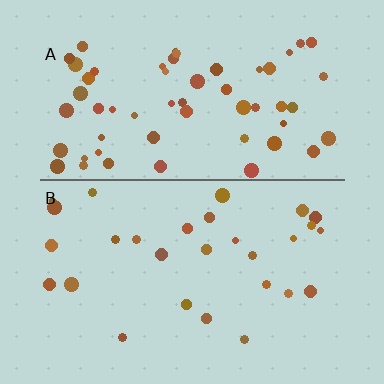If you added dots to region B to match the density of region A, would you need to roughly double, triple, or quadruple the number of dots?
Approximately double.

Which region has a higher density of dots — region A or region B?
A (the top).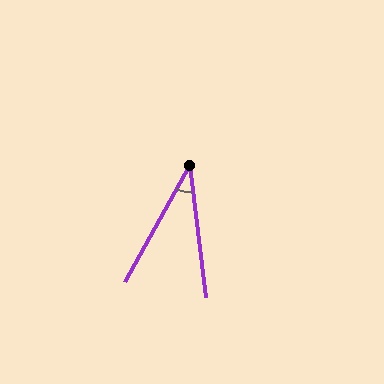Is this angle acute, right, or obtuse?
It is acute.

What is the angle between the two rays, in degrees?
Approximately 36 degrees.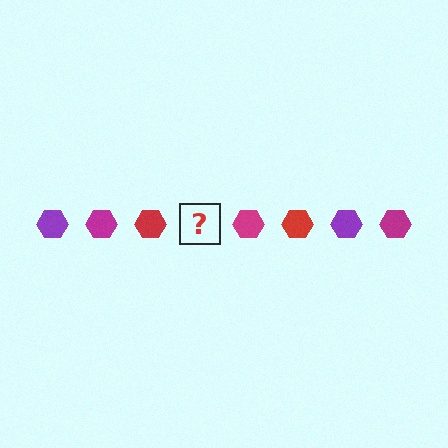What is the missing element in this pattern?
The missing element is a purple hexagon.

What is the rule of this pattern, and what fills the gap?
The rule is that the pattern cycles through purple, magenta, red hexagons. The gap should be filled with a purple hexagon.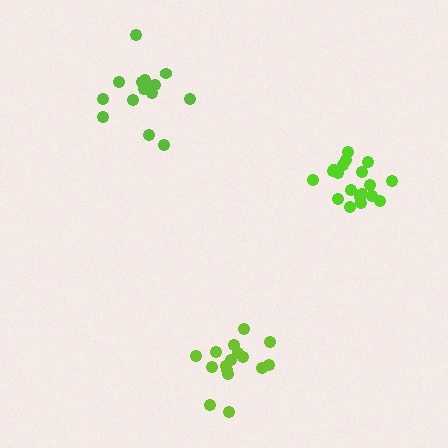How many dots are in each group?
Group 1: 19 dots, Group 2: 16 dots, Group 3: 16 dots (51 total).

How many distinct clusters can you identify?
There are 3 distinct clusters.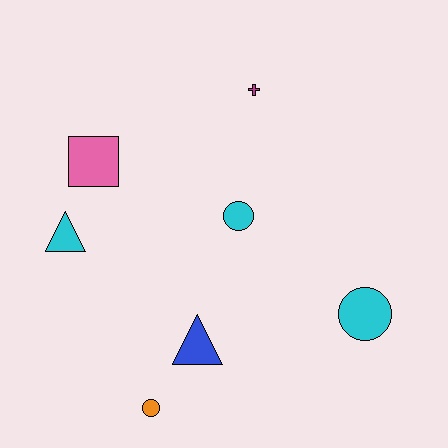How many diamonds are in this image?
There are no diamonds.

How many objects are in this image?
There are 7 objects.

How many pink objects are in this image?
There is 1 pink object.